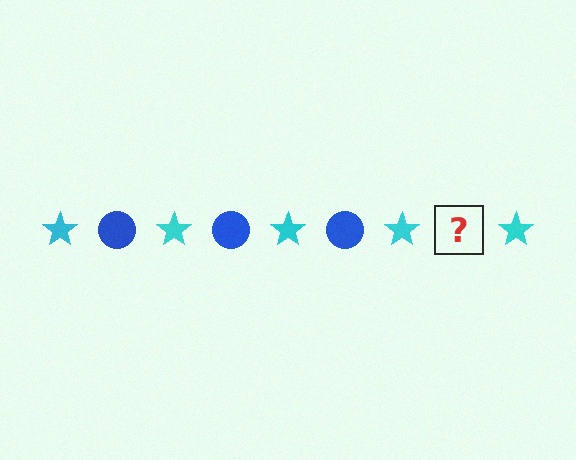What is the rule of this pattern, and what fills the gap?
The rule is that the pattern alternates between cyan star and blue circle. The gap should be filled with a blue circle.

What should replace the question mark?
The question mark should be replaced with a blue circle.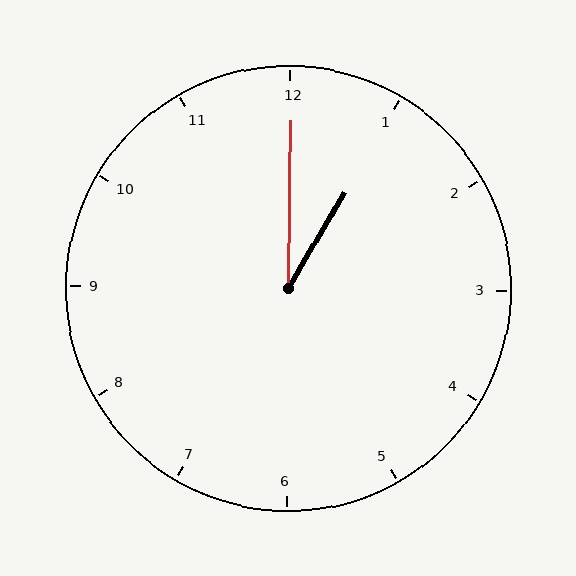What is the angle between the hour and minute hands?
Approximately 30 degrees.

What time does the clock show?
1:00.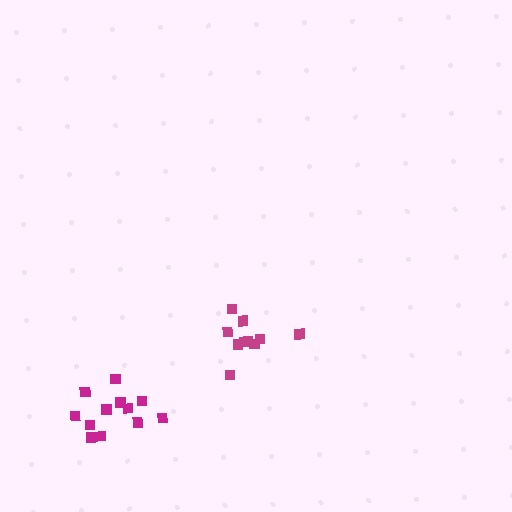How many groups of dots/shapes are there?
There are 2 groups.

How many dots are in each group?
Group 1: 12 dots, Group 2: 10 dots (22 total).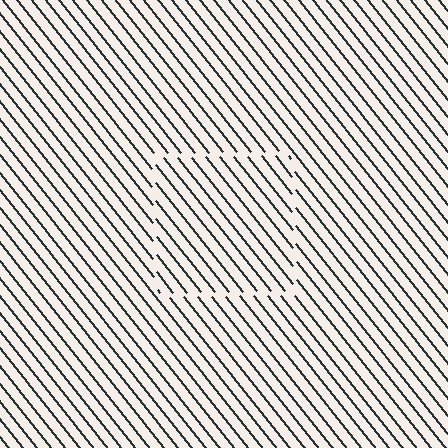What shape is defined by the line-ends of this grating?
An illusory square. The interior of the shape contains the same grating, shifted by half a period — the contour is defined by the phase discontinuity where line-ends from the inner and outer gratings abut.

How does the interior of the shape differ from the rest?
The interior of the shape contains the same grating, shifted by half a period — the contour is defined by the phase discontinuity where line-ends from the inner and outer gratings abut.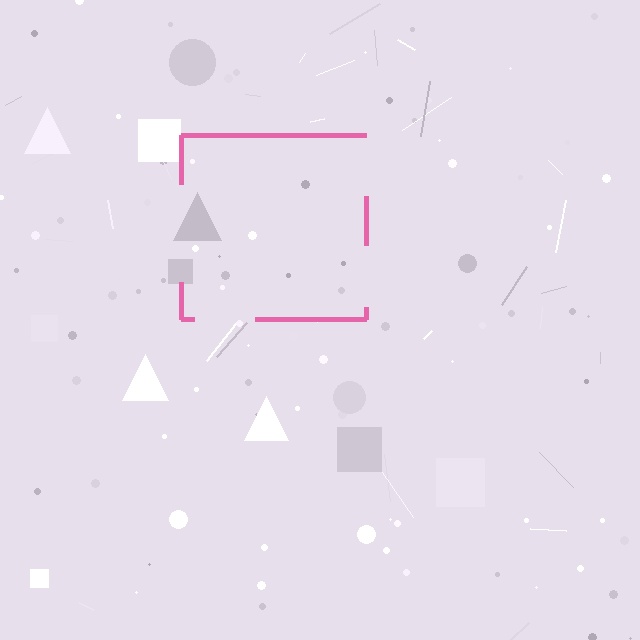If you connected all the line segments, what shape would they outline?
They would outline a square.